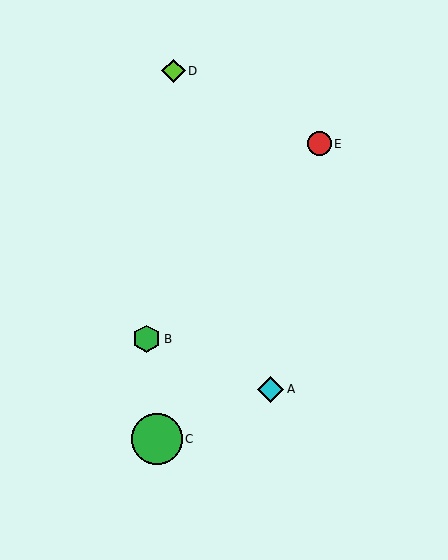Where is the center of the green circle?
The center of the green circle is at (157, 439).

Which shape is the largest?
The green circle (labeled C) is the largest.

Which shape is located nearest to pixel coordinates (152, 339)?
The green hexagon (labeled B) at (147, 339) is nearest to that location.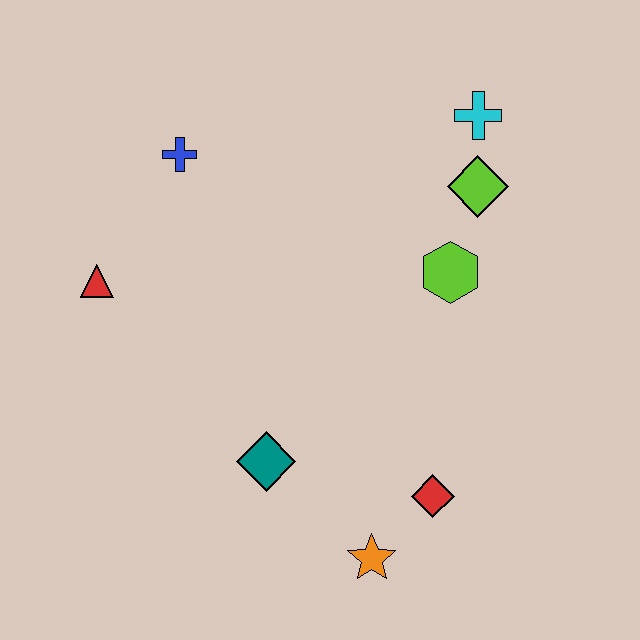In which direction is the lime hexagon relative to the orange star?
The lime hexagon is above the orange star.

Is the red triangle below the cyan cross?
Yes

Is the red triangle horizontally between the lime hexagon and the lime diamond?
No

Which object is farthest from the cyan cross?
The orange star is farthest from the cyan cross.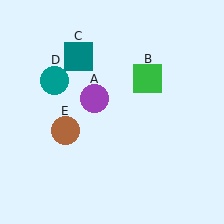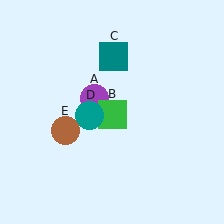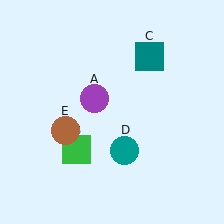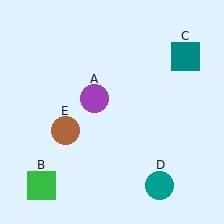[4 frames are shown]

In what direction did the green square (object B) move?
The green square (object B) moved down and to the left.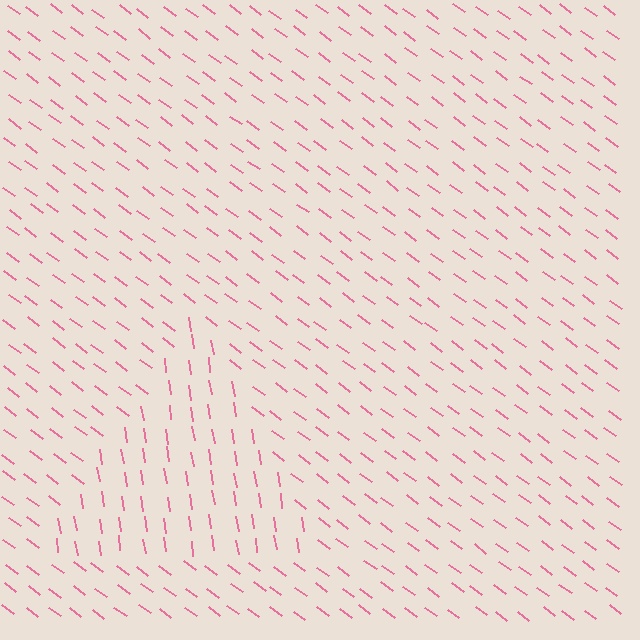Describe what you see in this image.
The image is filled with small pink line segments. A triangle region in the image has lines oriented differently from the surrounding lines, creating a visible texture boundary.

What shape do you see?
I see a triangle.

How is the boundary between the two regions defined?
The boundary is defined purely by a change in line orientation (approximately 45 degrees difference). All lines are the same color and thickness.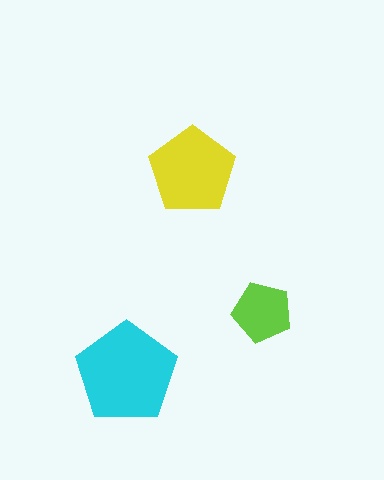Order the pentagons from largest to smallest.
the cyan one, the yellow one, the lime one.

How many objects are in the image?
There are 3 objects in the image.